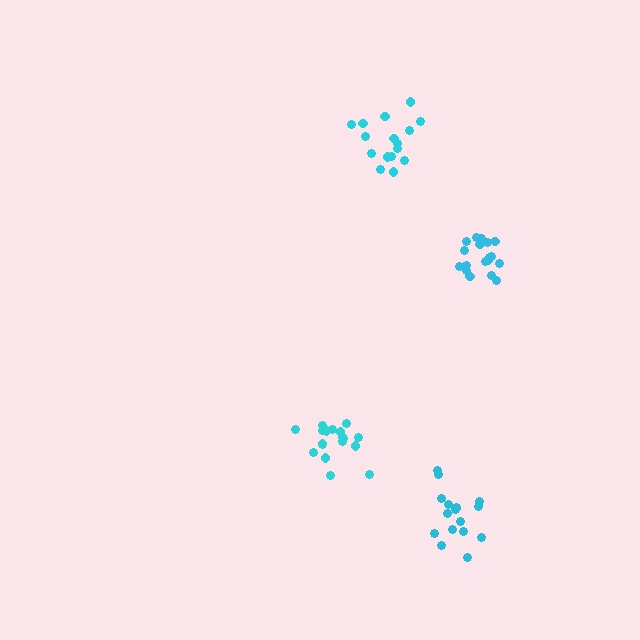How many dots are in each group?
Group 1: 17 dots, Group 2: 18 dots, Group 3: 16 dots, Group 4: 18 dots (69 total).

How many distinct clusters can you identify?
There are 4 distinct clusters.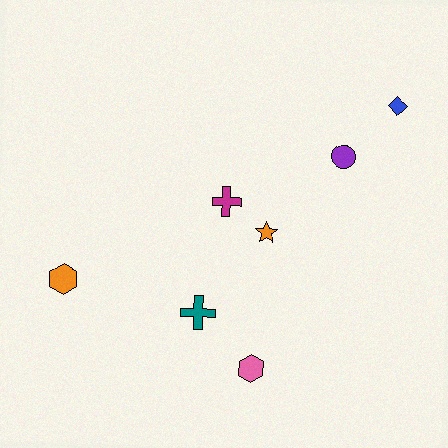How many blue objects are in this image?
There is 1 blue object.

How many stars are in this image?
There is 1 star.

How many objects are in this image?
There are 7 objects.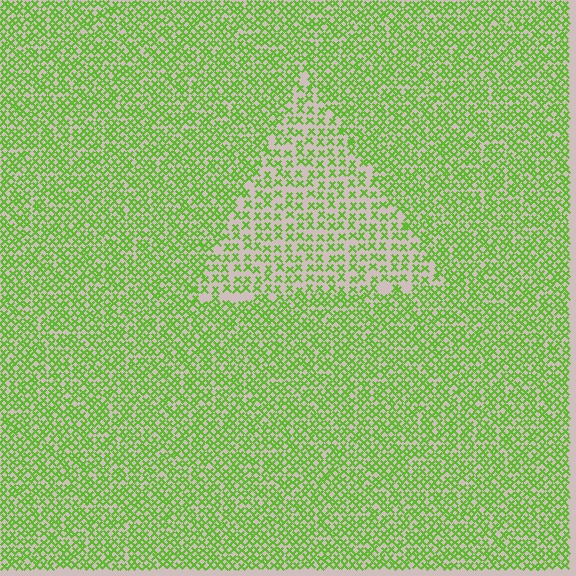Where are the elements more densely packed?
The elements are more densely packed outside the triangle boundary.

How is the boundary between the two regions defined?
The boundary is defined by a change in element density (approximately 1.8x ratio). All elements are the same color, size, and shape.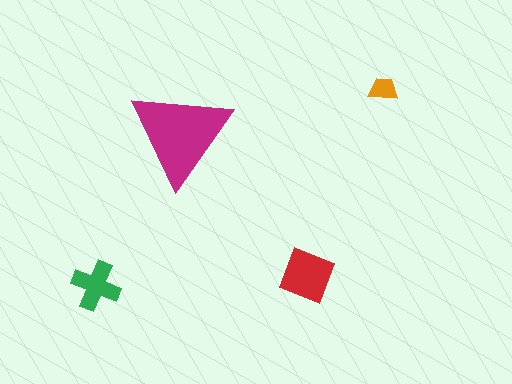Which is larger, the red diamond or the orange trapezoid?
The red diamond.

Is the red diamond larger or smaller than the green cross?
Larger.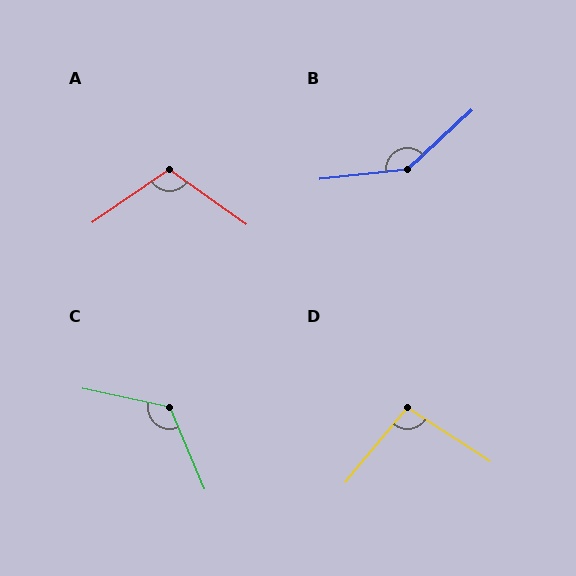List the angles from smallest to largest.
D (97°), A (110°), C (125°), B (143°).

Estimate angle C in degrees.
Approximately 125 degrees.